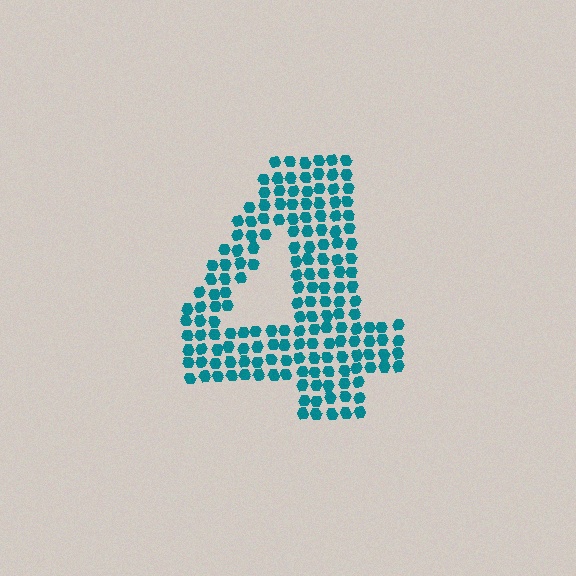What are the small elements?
The small elements are hexagons.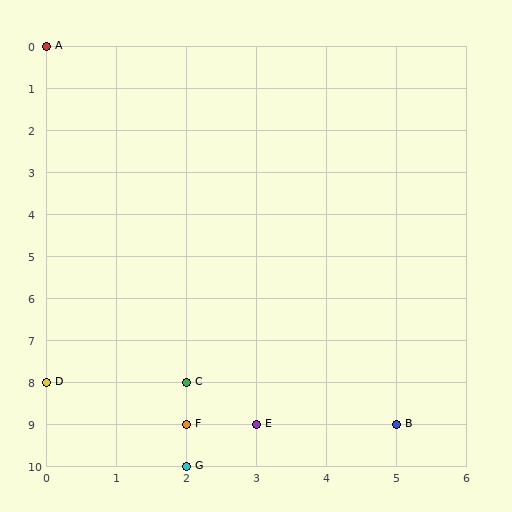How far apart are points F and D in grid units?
Points F and D are 2 columns and 1 row apart (about 2.2 grid units diagonally).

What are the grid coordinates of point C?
Point C is at grid coordinates (2, 8).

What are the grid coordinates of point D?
Point D is at grid coordinates (0, 8).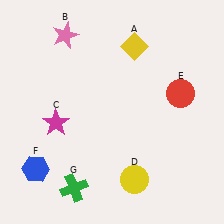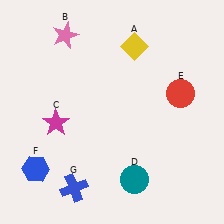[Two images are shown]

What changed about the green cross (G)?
In Image 1, G is green. In Image 2, it changed to blue.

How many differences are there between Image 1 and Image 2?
There are 2 differences between the two images.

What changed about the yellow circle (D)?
In Image 1, D is yellow. In Image 2, it changed to teal.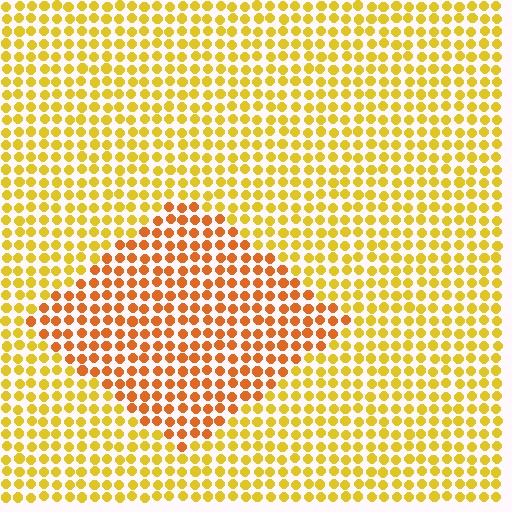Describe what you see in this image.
The image is filled with small yellow elements in a uniform arrangement. A diamond-shaped region is visible where the elements are tinted to a slightly different hue, forming a subtle color boundary.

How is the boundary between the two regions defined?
The boundary is defined purely by a slight shift in hue (about 29 degrees). Spacing, size, and orientation are identical on both sides.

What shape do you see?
I see a diamond.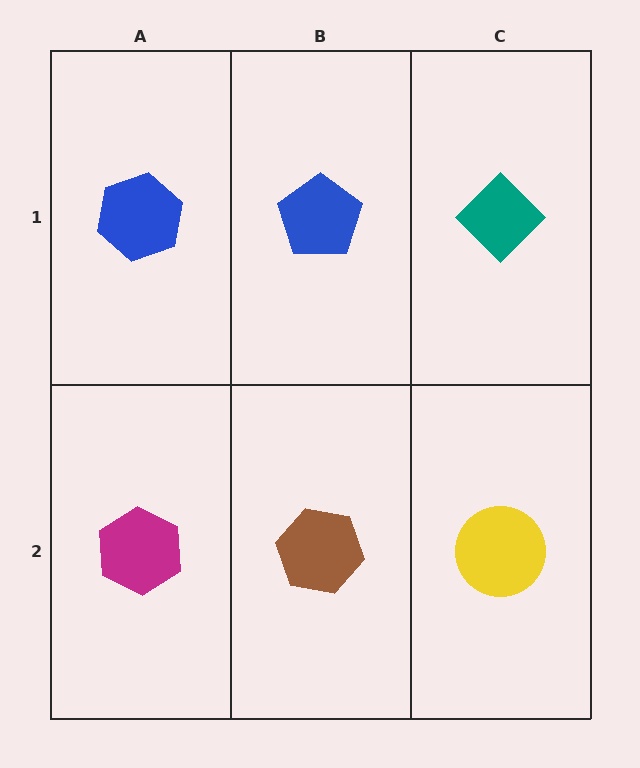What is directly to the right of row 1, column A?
A blue pentagon.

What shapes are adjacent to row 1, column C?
A yellow circle (row 2, column C), a blue pentagon (row 1, column B).